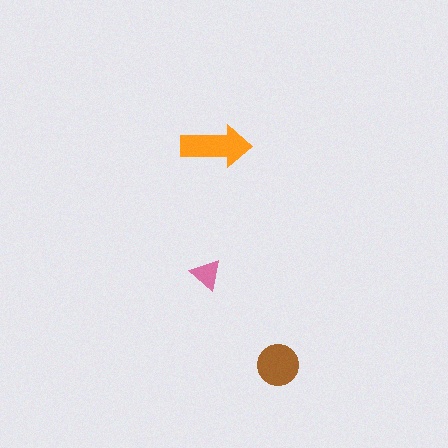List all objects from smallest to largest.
The pink triangle, the brown circle, the orange arrow.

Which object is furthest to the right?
The brown circle is rightmost.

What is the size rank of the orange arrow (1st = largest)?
1st.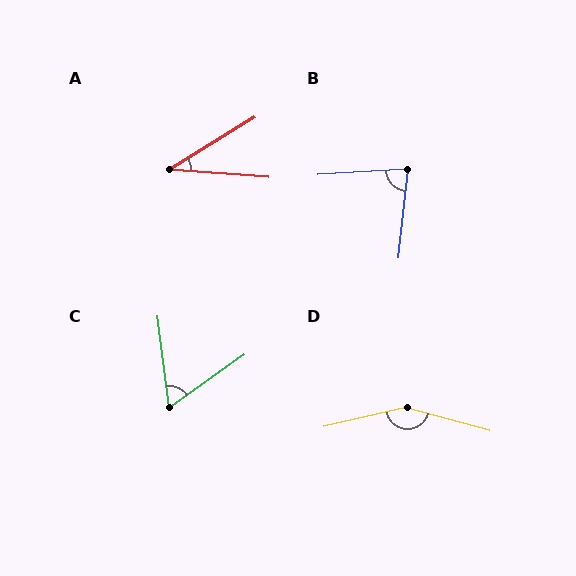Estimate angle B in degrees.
Approximately 80 degrees.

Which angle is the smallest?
A, at approximately 36 degrees.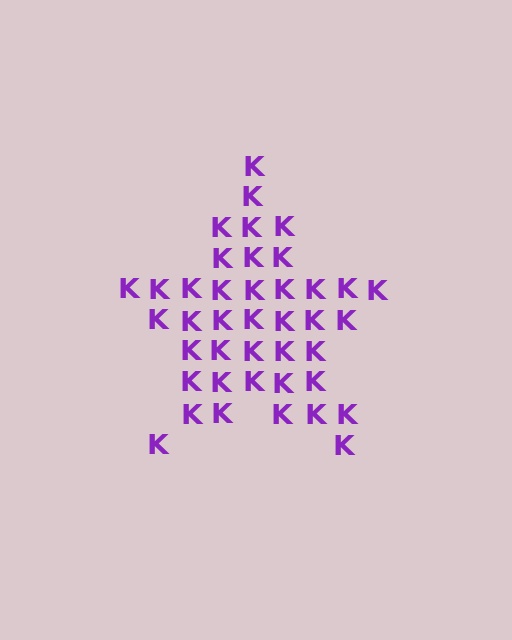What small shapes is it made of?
It is made of small letter K's.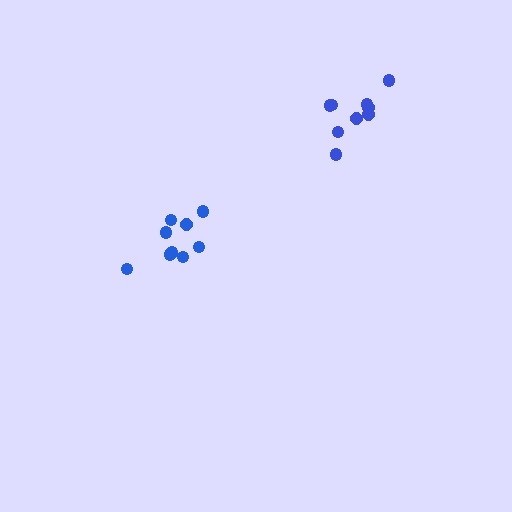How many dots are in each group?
Group 1: 9 dots, Group 2: 9 dots (18 total).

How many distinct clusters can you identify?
There are 2 distinct clusters.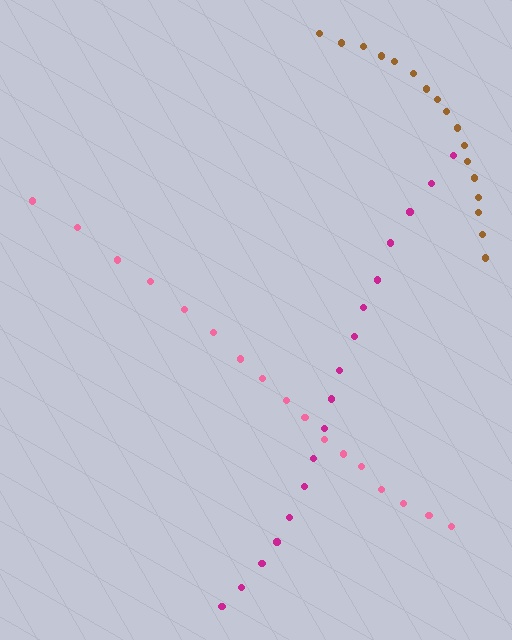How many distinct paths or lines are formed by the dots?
There are 3 distinct paths.